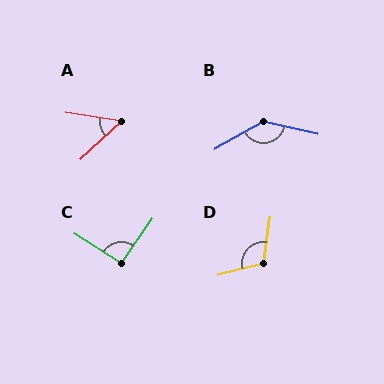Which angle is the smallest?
A, at approximately 51 degrees.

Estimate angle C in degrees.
Approximately 93 degrees.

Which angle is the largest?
B, at approximately 137 degrees.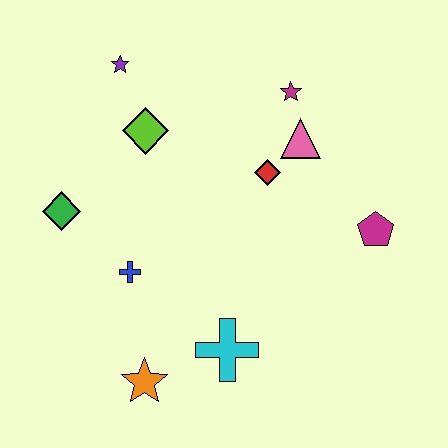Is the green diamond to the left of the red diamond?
Yes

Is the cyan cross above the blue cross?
No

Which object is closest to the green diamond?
The blue cross is closest to the green diamond.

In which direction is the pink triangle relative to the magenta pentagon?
The pink triangle is above the magenta pentagon.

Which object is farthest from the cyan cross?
The purple star is farthest from the cyan cross.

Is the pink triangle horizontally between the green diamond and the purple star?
No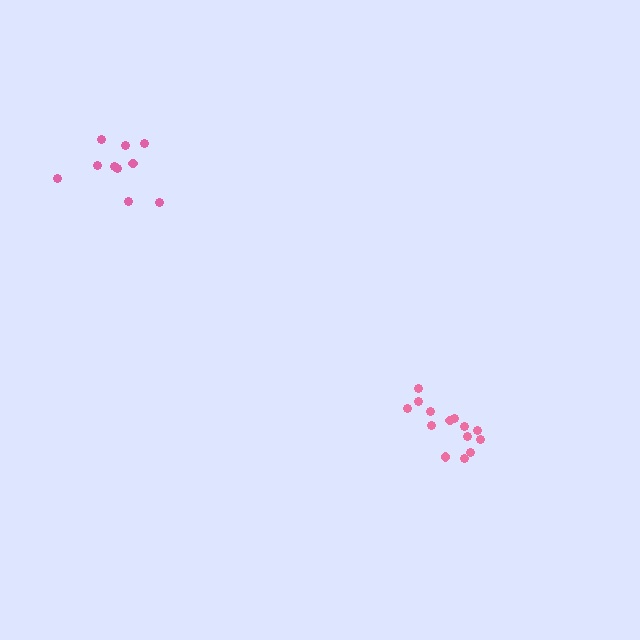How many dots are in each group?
Group 1: 10 dots, Group 2: 14 dots (24 total).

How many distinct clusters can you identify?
There are 2 distinct clusters.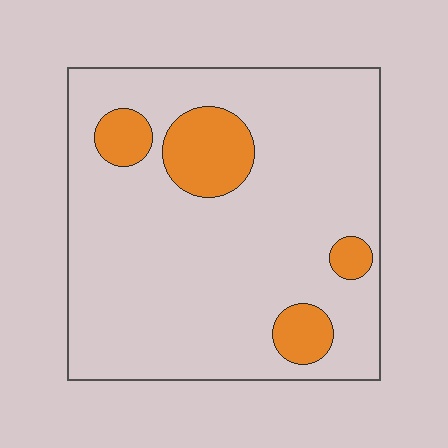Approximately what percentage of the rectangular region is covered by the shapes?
Approximately 15%.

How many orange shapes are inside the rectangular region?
4.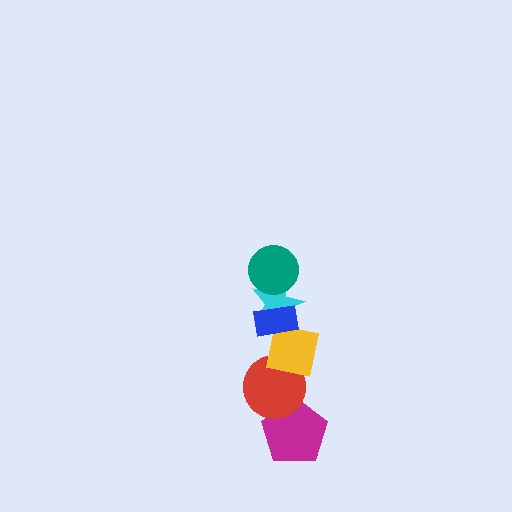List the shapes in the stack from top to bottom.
From top to bottom: the teal circle, the blue rectangle, the cyan star, the yellow square, the red circle, the magenta pentagon.